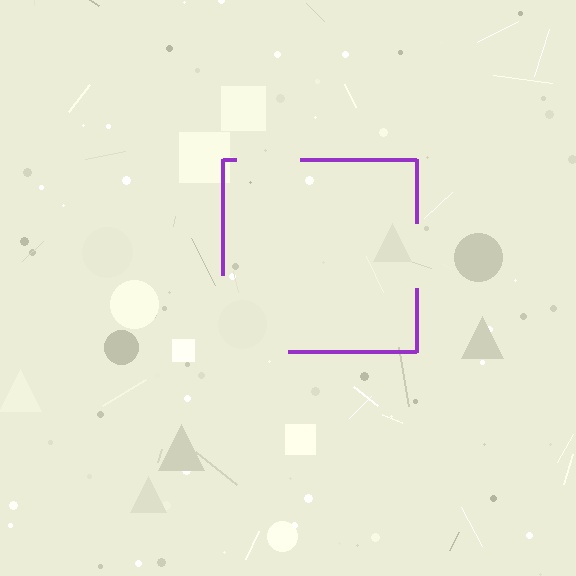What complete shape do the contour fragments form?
The contour fragments form a square.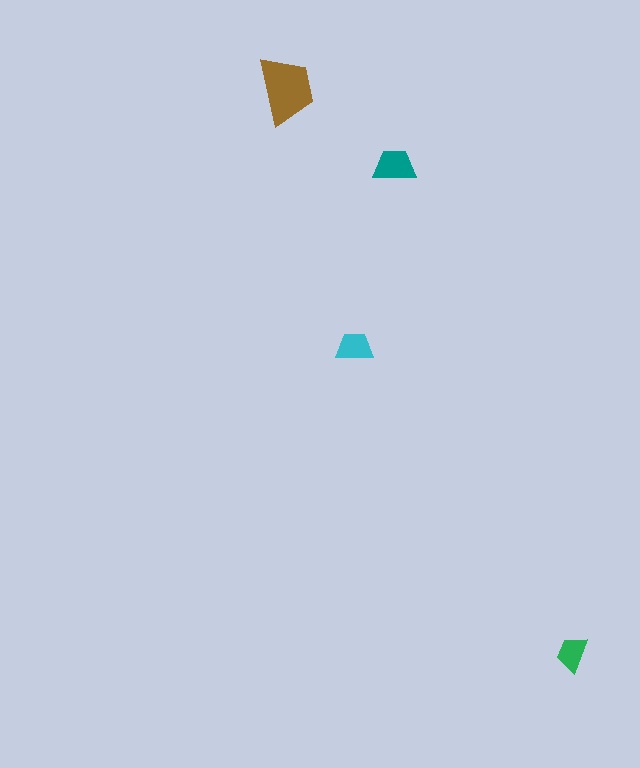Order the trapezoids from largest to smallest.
the brown one, the teal one, the cyan one, the green one.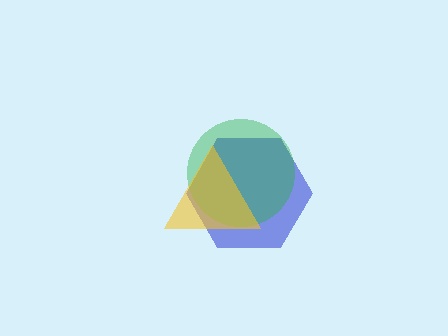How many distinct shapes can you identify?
There are 3 distinct shapes: a blue hexagon, a green circle, a yellow triangle.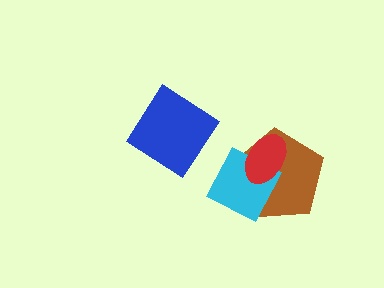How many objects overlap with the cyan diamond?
2 objects overlap with the cyan diamond.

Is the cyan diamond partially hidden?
Yes, it is partially covered by another shape.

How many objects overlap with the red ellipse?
2 objects overlap with the red ellipse.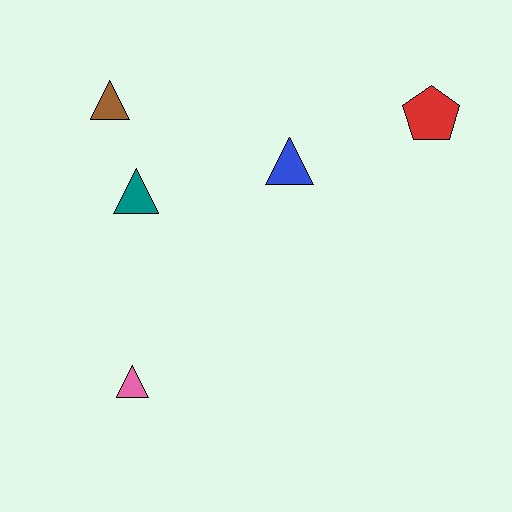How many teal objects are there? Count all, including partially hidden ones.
There is 1 teal object.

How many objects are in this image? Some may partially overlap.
There are 5 objects.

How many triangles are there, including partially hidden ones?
There are 4 triangles.